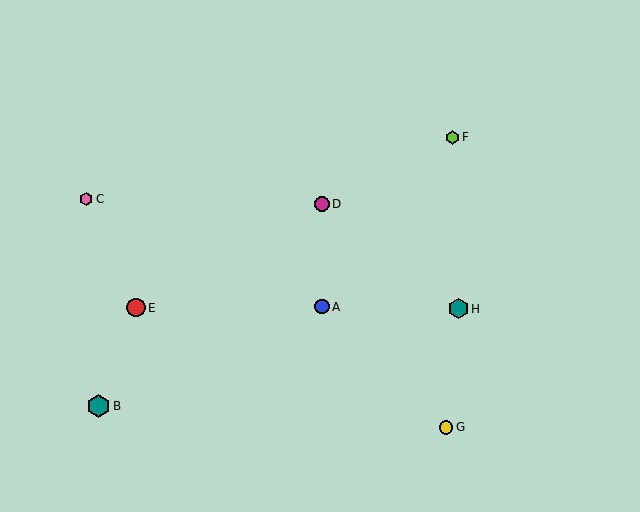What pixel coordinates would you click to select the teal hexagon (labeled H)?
Click at (458, 309) to select the teal hexagon H.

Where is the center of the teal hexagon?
The center of the teal hexagon is at (98, 406).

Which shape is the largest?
The teal hexagon (labeled B) is the largest.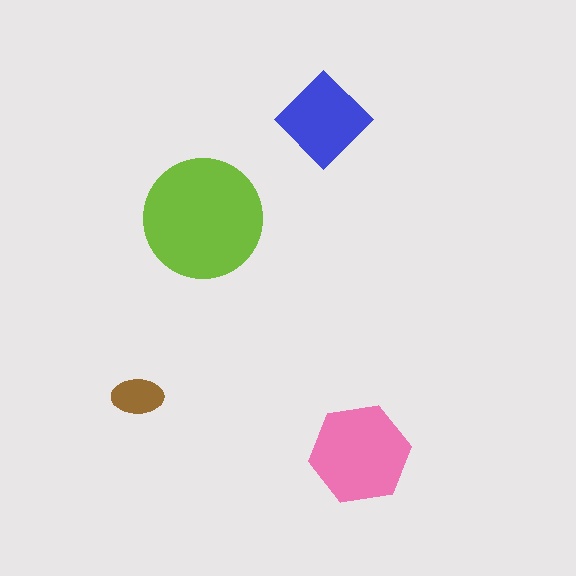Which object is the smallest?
The brown ellipse.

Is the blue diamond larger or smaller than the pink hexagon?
Smaller.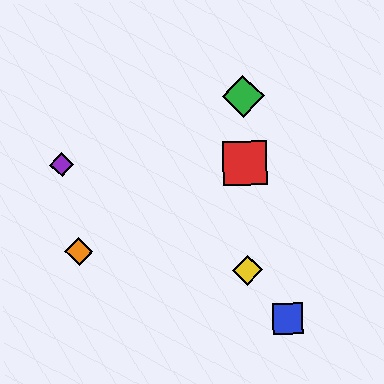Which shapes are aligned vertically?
The red square, the green diamond, the yellow diamond are aligned vertically.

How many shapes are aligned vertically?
3 shapes (the red square, the green diamond, the yellow diamond) are aligned vertically.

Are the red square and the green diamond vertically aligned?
Yes, both are at x≈245.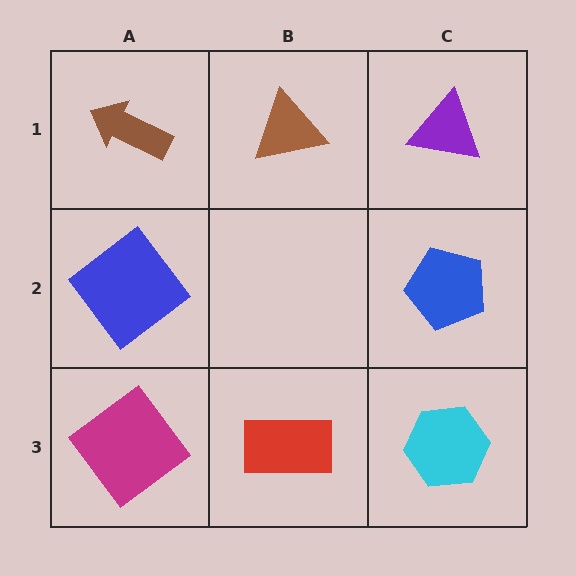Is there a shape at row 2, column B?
No, that cell is empty.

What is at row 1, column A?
A brown arrow.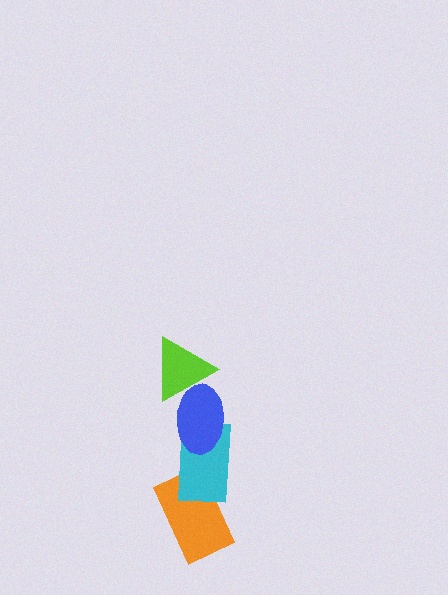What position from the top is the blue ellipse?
The blue ellipse is 2nd from the top.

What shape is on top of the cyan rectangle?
The blue ellipse is on top of the cyan rectangle.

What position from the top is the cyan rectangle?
The cyan rectangle is 3rd from the top.